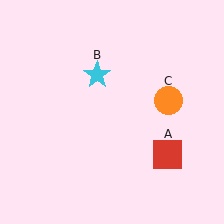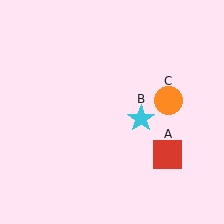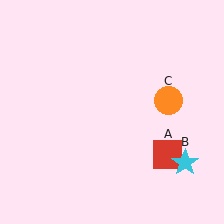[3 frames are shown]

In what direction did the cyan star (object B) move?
The cyan star (object B) moved down and to the right.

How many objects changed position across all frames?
1 object changed position: cyan star (object B).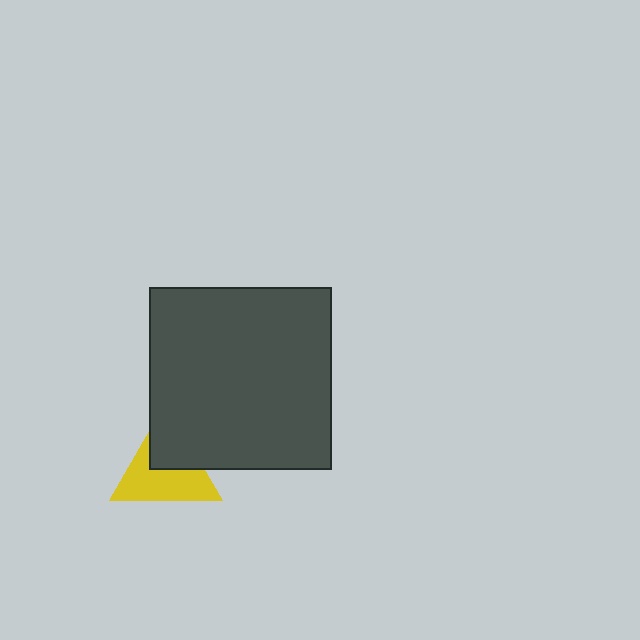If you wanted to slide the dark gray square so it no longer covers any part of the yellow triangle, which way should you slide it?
Slide it toward the upper-right — that is the most direct way to separate the two shapes.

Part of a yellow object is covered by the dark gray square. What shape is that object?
It is a triangle.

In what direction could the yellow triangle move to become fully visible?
The yellow triangle could move toward the lower-left. That would shift it out from behind the dark gray square entirely.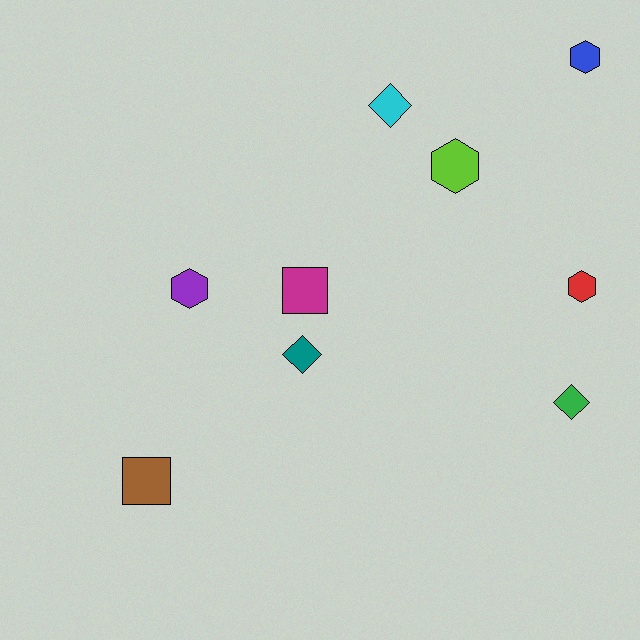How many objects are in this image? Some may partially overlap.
There are 9 objects.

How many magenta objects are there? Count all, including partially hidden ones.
There is 1 magenta object.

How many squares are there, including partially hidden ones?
There are 2 squares.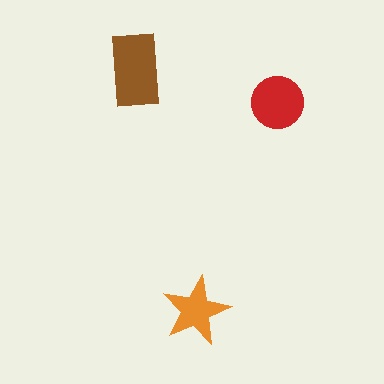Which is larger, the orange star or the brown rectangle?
The brown rectangle.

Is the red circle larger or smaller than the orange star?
Larger.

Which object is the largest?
The brown rectangle.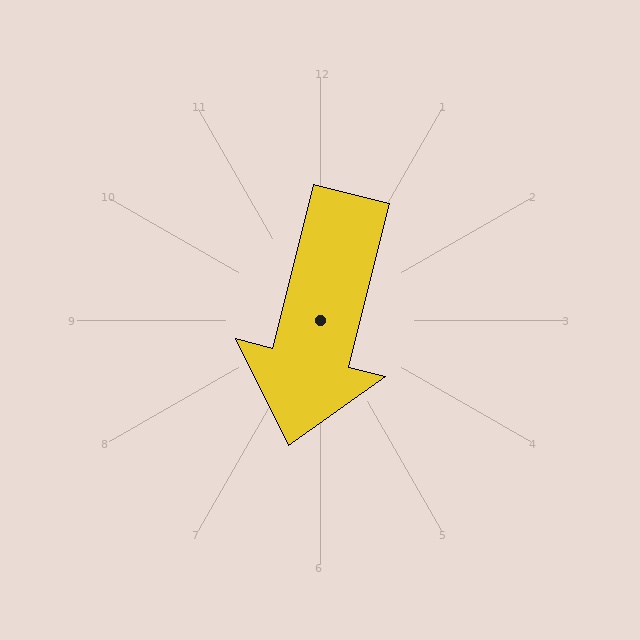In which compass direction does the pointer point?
South.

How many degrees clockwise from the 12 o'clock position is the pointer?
Approximately 194 degrees.